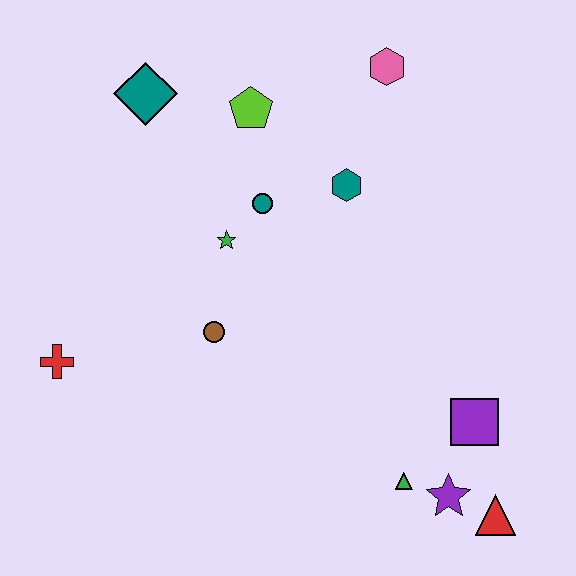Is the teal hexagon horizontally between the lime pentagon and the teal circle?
No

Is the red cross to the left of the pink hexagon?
Yes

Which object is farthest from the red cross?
The red triangle is farthest from the red cross.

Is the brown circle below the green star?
Yes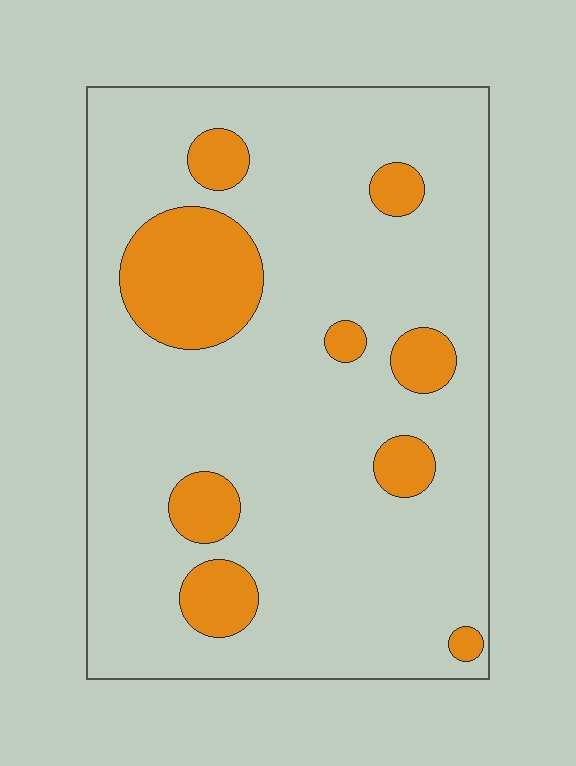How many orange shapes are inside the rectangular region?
9.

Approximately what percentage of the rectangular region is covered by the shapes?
Approximately 15%.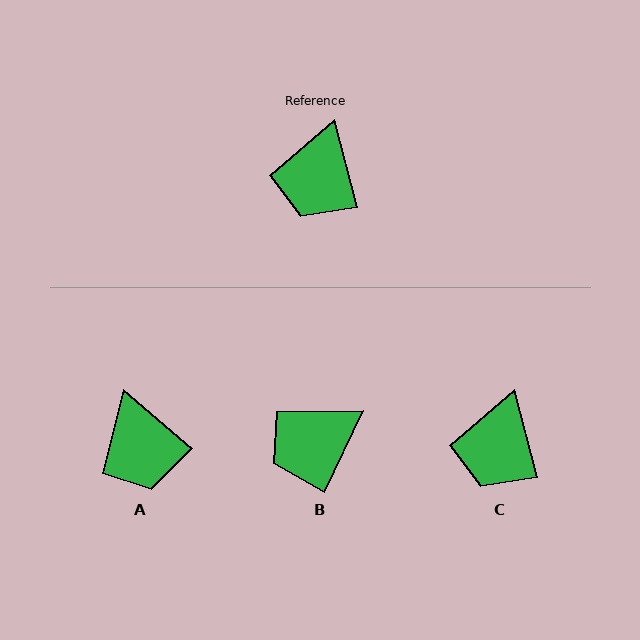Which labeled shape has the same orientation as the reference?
C.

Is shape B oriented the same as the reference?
No, it is off by about 40 degrees.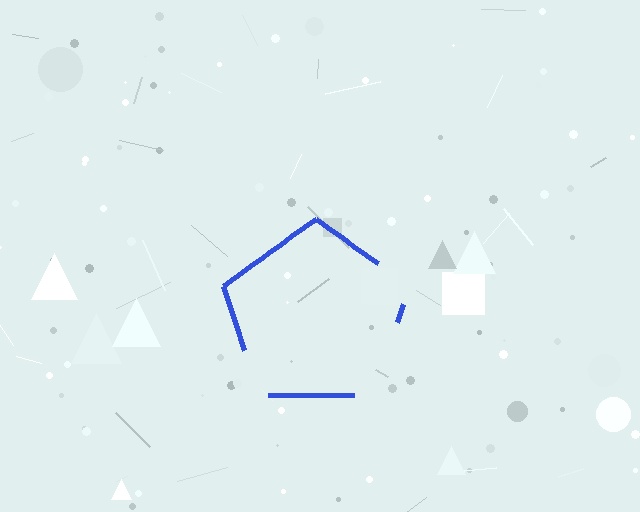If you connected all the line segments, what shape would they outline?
They would outline a pentagon.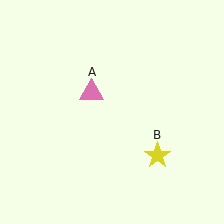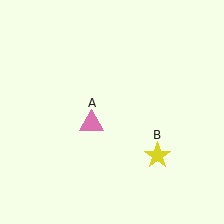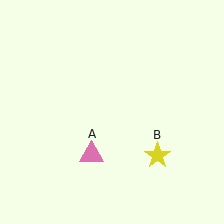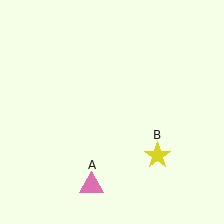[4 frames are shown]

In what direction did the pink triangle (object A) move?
The pink triangle (object A) moved down.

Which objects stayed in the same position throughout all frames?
Yellow star (object B) remained stationary.